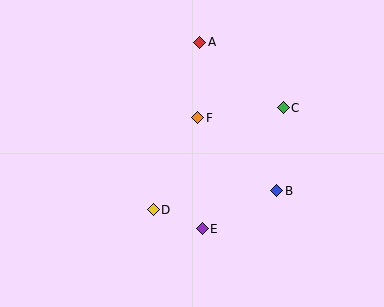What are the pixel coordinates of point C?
Point C is at (283, 108).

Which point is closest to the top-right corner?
Point C is closest to the top-right corner.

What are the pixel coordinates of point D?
Point D is at (153, 210).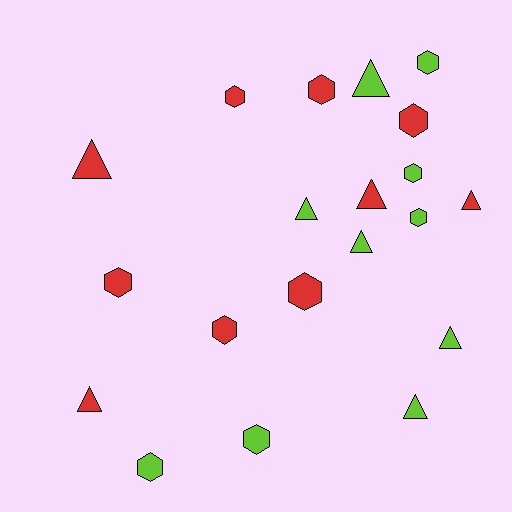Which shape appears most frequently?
Hexagon, with 11 objects.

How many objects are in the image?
There are 20 objects.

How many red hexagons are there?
There are 6 red hexagons.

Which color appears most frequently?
Red, with 10 objects.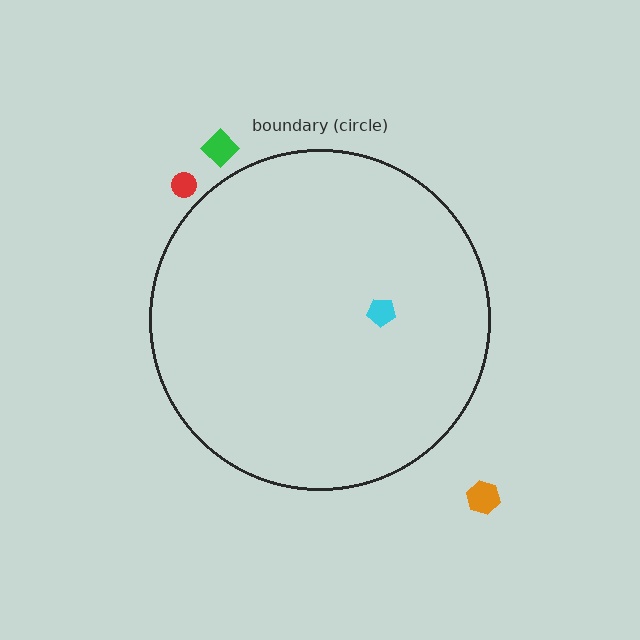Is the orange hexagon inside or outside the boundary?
Outside.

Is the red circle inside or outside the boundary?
Outside.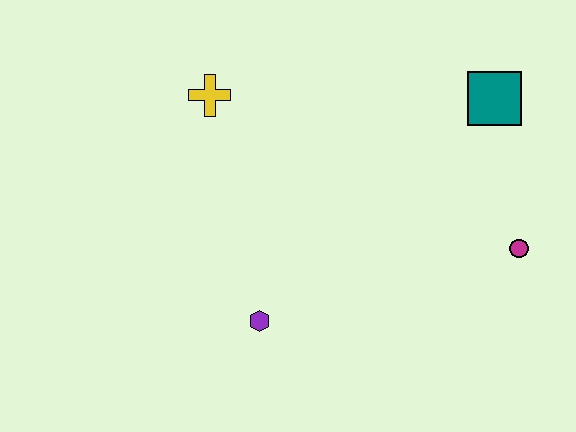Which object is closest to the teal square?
The magenta circle is closest to the teal square.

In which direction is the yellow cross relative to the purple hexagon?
The yellow cross is above the purple hexagon.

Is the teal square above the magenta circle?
Yes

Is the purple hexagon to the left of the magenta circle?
Yes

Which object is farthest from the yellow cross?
The magenta circle is farthest from the yellow cross.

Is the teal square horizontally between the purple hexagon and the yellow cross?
No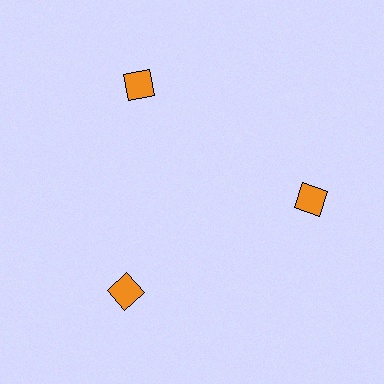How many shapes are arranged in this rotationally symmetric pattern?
There are 3 shapes, arranged in 3 groups of 1.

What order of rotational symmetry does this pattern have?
This pattern has 3-fold rotational symmetry.